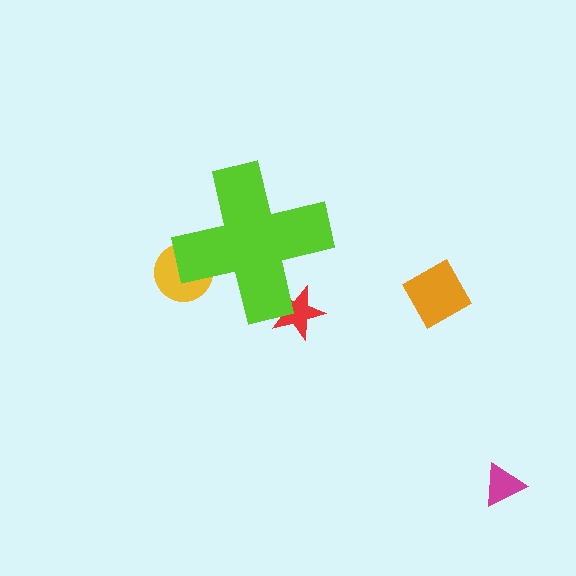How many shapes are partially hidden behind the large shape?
2 shapes are partially hidden.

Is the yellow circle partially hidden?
Yes, the yellow circle is partially hidden behind the lime cross.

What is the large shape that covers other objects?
A lime cross.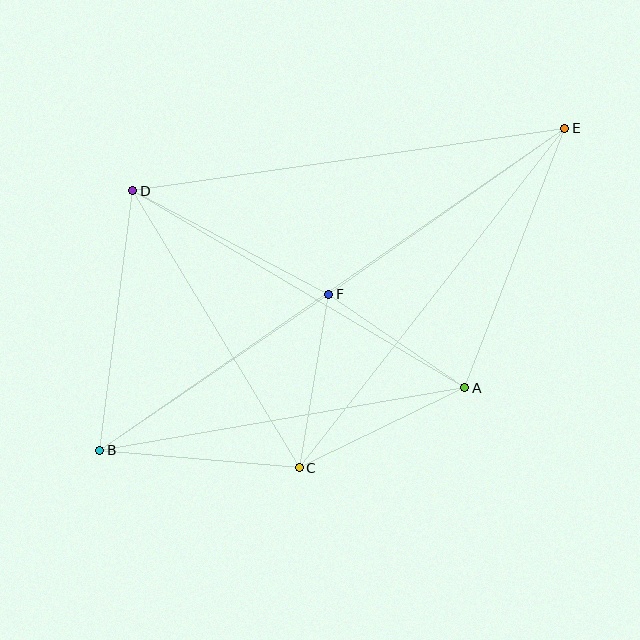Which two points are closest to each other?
Points A and F are closest to each other.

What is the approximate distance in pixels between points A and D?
The distance between A and D is approximately 386 pixels.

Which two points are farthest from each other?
Points B and E are farthest from each other.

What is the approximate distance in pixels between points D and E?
The distance between D and E is approximately 436 pixels.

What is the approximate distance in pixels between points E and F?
The distance between E and F is approximately 288 pixels.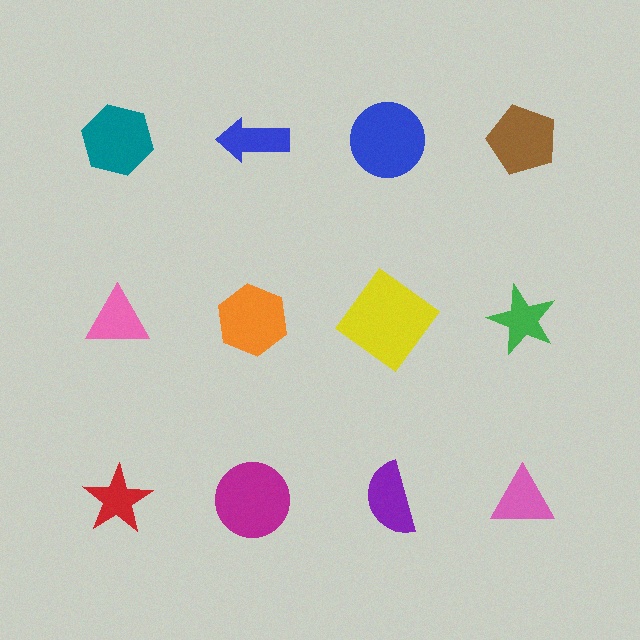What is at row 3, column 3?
A purple semicircle.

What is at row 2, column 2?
An orange hexagon.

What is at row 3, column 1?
A red star.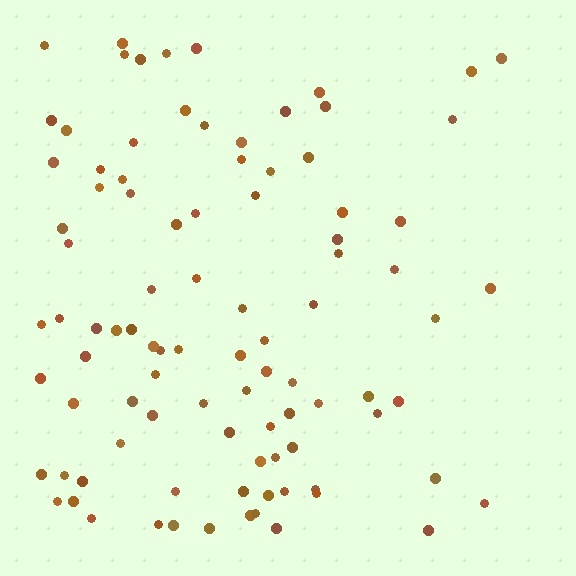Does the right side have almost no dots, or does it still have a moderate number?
Still a moderate number, just noticeably fewer than the left.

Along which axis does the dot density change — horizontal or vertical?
Horizontal.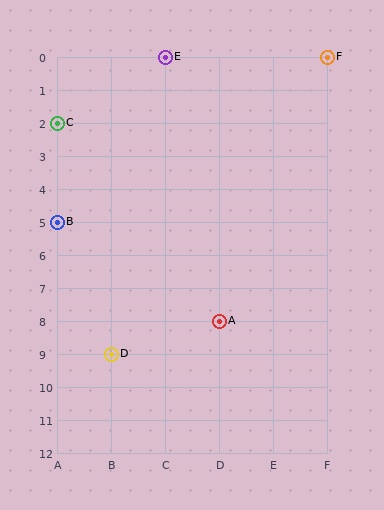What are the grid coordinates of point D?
Point D is at grid coordinates (B, 9).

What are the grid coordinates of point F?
Point F is at grid coordinates (F, 0).